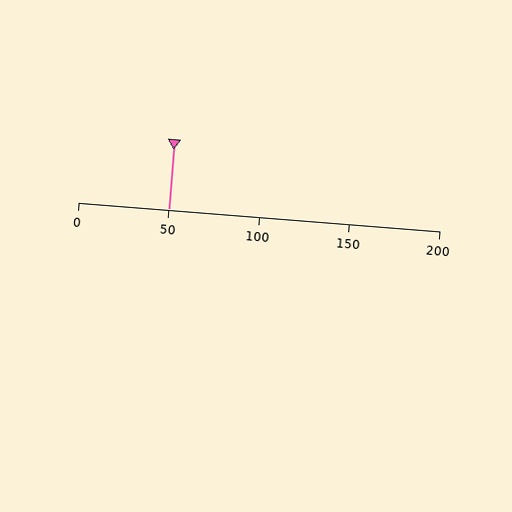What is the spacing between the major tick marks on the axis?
The major ticks are spaced 50 apart.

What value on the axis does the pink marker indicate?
The marker indicates approximately 50.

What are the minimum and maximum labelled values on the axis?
The axis runs from 0 to 200.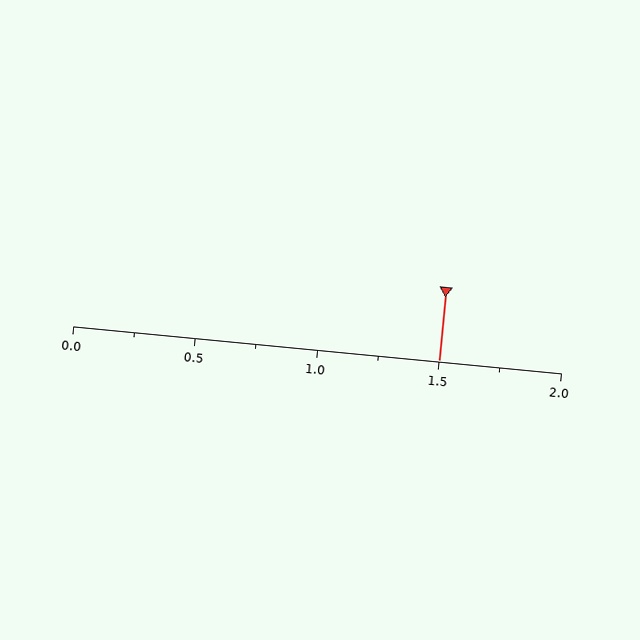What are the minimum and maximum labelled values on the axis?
The axis runs from 0.0 to 2.0.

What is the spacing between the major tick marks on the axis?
The major ticks are spaced 0.5 apart.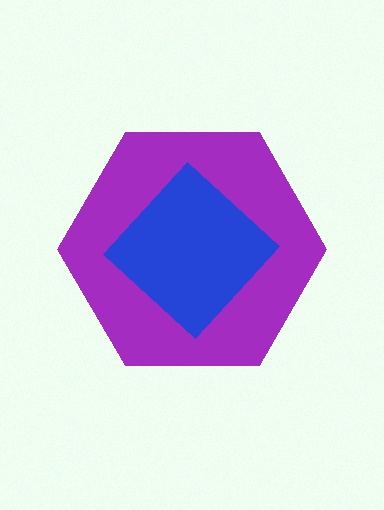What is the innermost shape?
The blue diamond.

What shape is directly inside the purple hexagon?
The blue diamond.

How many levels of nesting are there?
2.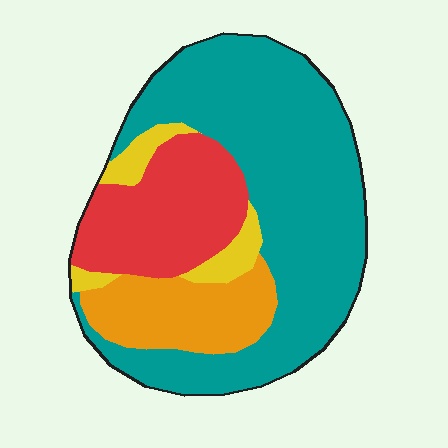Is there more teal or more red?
Teal.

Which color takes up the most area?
Teal, at roughly 55%.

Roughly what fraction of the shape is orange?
Orange covers roughly 15% of the shape.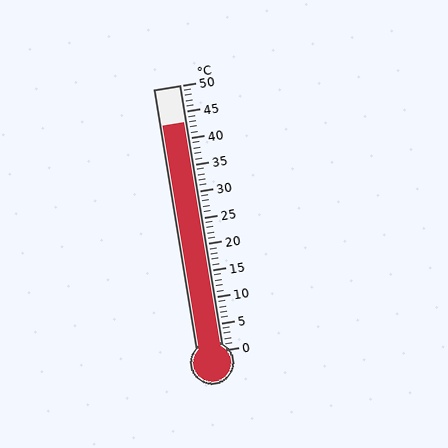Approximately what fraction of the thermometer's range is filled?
The thermometer is filled to approximately 85% of its range.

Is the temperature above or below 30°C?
The temperature is above 30°C.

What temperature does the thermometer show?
The thermometer shows approximately 43°C.